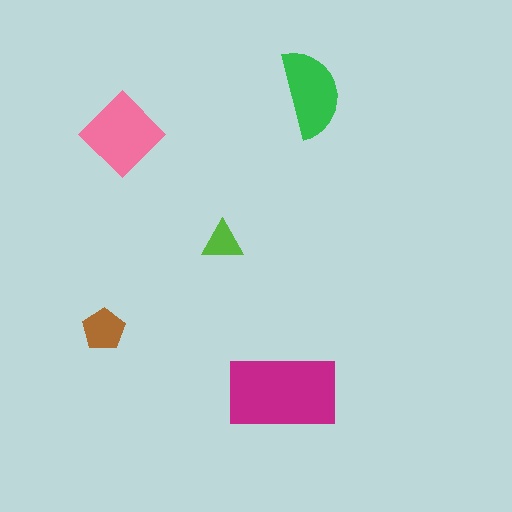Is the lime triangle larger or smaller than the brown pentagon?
Smaller.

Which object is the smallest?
The lime triangle.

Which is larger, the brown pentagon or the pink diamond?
The pink diamond.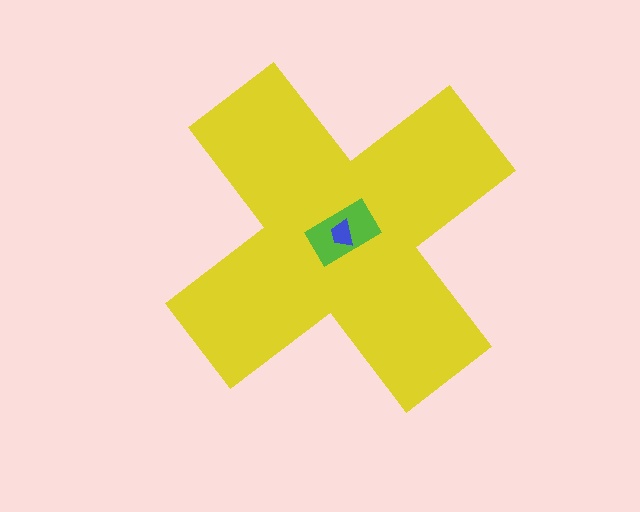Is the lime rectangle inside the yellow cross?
Yes.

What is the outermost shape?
The yellow cross.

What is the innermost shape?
The blue trapezoid.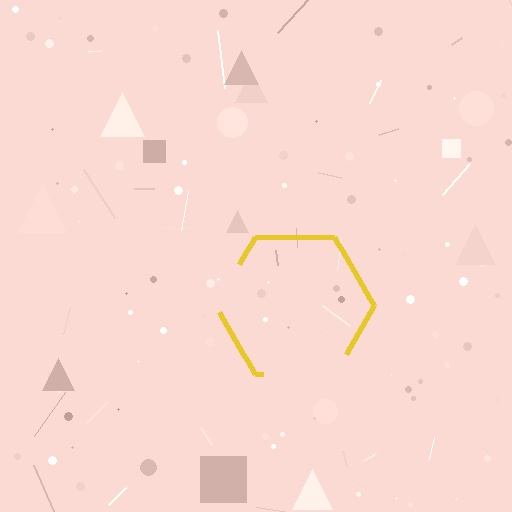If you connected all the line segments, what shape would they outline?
They would outline a hexagon.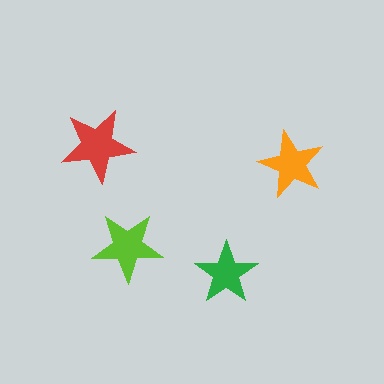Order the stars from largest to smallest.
the red one, the lime one, the orange one, the green one.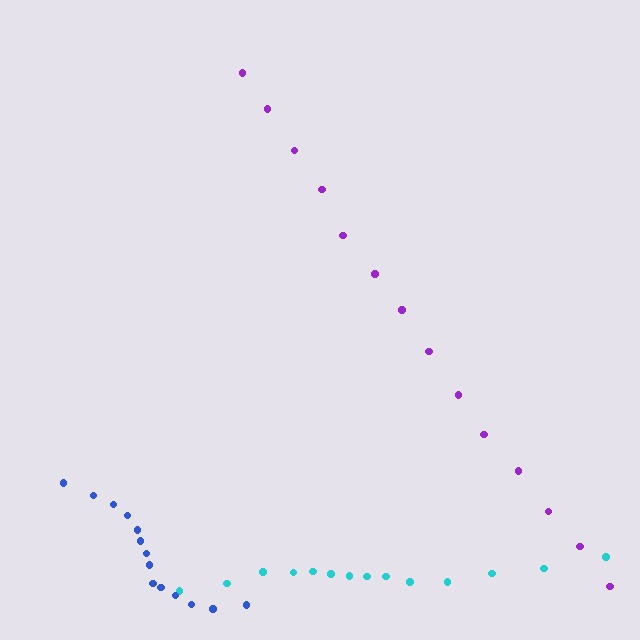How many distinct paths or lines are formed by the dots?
There are 3 distinct paths.